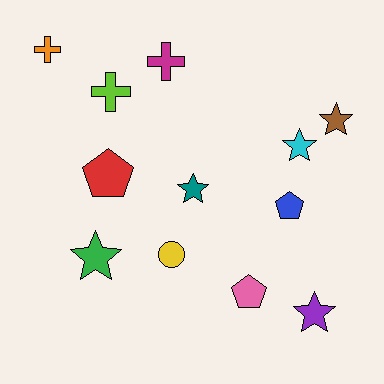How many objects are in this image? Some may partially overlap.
There are 12 objects.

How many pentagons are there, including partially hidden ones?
There are 3 pentagons.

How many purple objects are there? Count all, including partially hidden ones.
There is 1 purple object.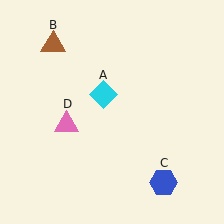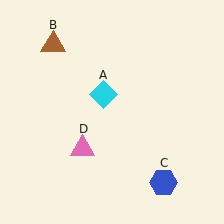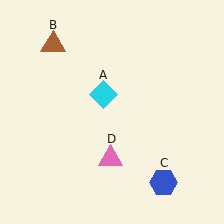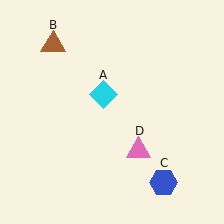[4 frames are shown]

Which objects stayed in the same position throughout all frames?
Cyan diamond (object A) and brown triangle (object B) and blue hexagon (object C) remained stationary.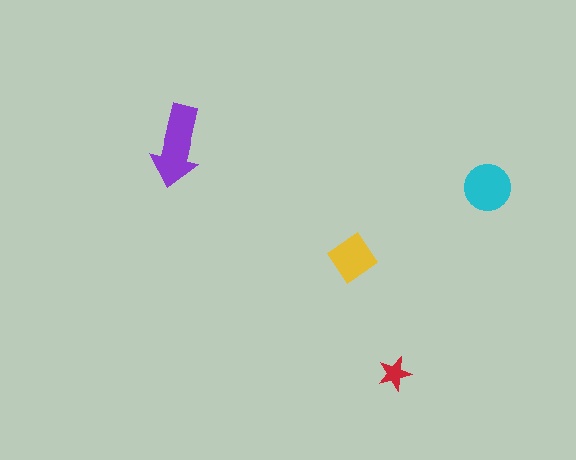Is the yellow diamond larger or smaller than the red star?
Larger.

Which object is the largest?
The purple arrow.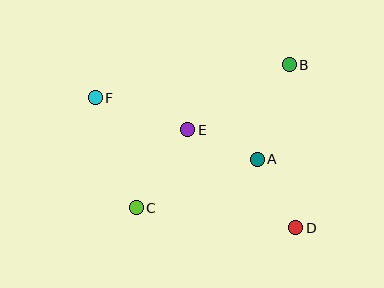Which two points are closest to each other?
Points A and E are closest to each other.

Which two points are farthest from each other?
Points D and F are farthest from each other.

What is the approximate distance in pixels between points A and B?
The distance between A and B is approximately 100 pixels.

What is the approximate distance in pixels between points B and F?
The distance between B and F is approximately 197 pixels.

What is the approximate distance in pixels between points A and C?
The distance between A and C is approximately 130 pixels.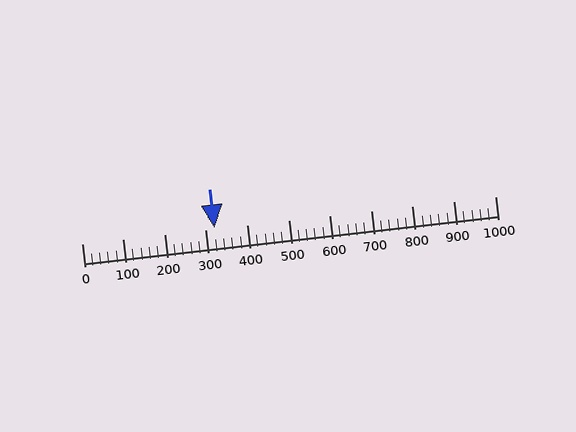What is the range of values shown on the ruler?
The ruler shows values from 0 to 1000.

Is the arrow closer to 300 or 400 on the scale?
The arrow is closer to 300.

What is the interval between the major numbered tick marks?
The major tick marks are spaced 100 units apart.